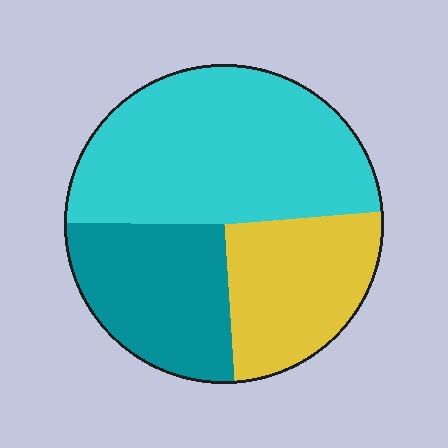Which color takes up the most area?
Cyan, at roughly 50%.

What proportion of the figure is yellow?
Yellow covers around 25% of the figure.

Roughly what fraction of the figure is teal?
Teal takes up about one quarter (1/4) of the figure.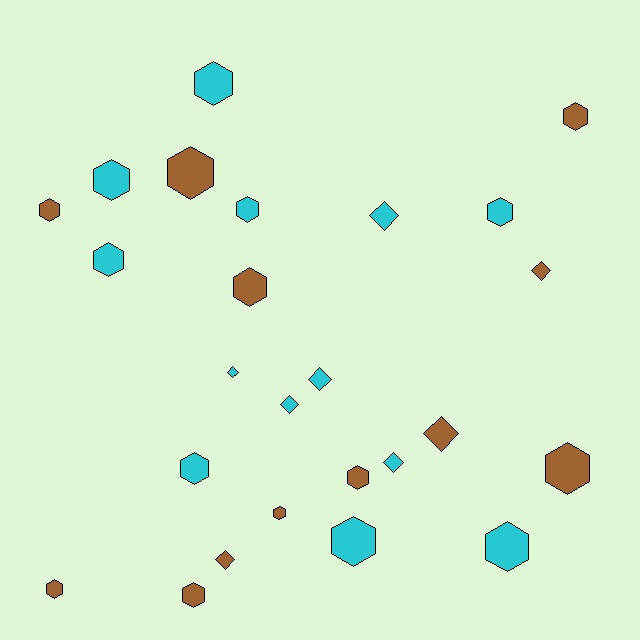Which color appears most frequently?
Cyan, with 13 objects.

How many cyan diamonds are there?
There are 5 cyan diamonds.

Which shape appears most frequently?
Hexagon, with 17 objects.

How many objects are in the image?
There are 25 objects.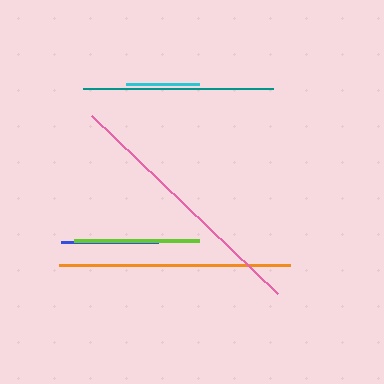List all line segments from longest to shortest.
From longest to shortest: pink, orange, teal, lime, blue, cyan.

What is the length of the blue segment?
The blue segment is approximately 97 pixels long.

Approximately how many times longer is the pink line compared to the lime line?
The pink line is approximately 2.1 times the length of the lime line.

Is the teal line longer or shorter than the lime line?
The teal line is longer than the lime line.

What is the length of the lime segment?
The lime segment is approximately 125 pixels long.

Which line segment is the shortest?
The cyan line is the shortest at approximately 73 pixels.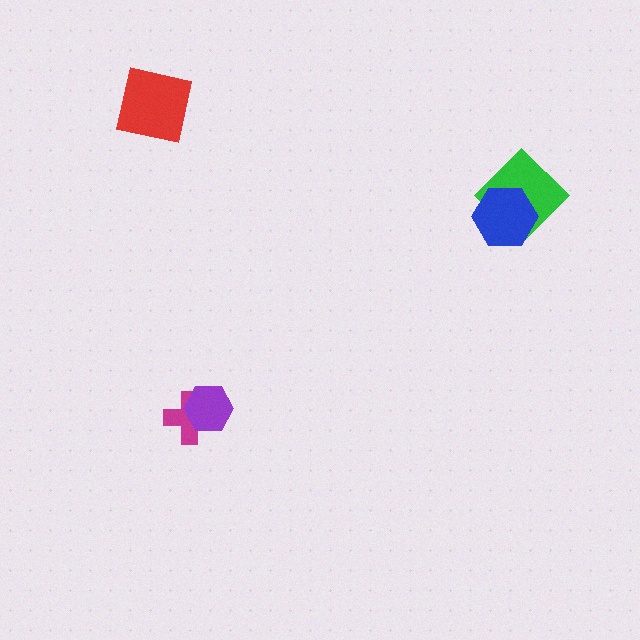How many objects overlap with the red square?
0 objects overlap with the red square.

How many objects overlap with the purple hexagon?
1 object overlaps with the purple hexagon.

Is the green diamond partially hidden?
Yes, it is partially covered by another shape.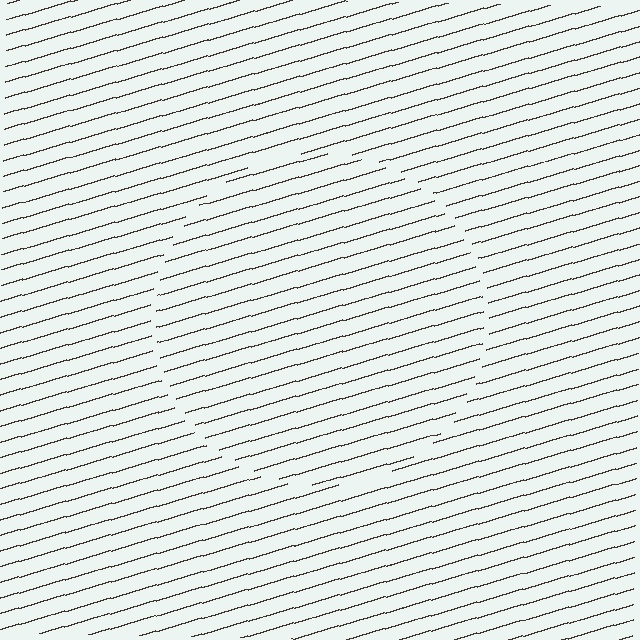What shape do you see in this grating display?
An illusory circle. The interior of the shape contains the same grating, shifted by half a period — the contour is defined by the phase discontinuity where line-ends from the inner and outer gratings abut.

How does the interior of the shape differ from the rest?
The interior of the shape contains the same grating, shifted by half a period — the contour is defined by the phase discontinuity where line-ends from the inner and outer gratings abut.